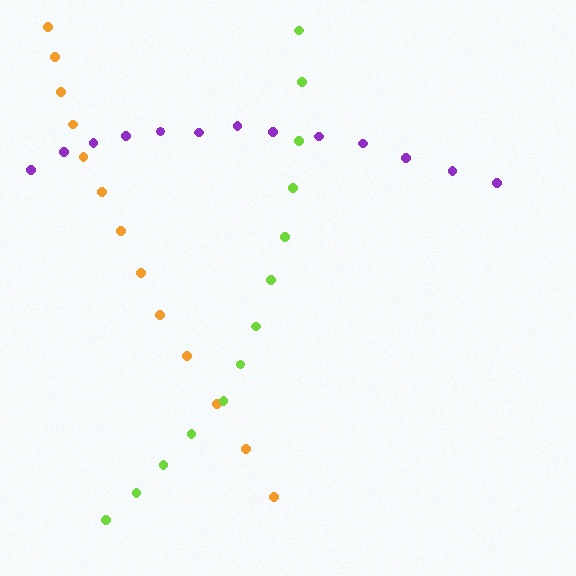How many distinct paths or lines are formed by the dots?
There are 3 distinct paths.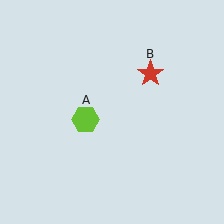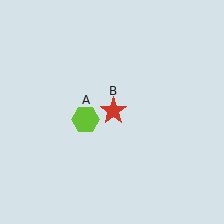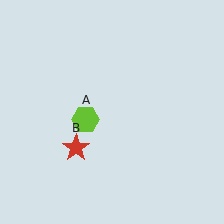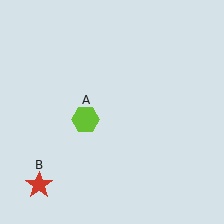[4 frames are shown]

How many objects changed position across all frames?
1 object changed position: red star (object B).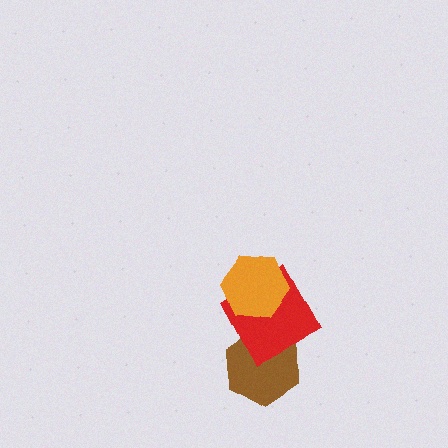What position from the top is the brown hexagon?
The brown hexagon is 3rd from the top.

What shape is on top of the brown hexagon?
The red square is on top of the brown hexagon.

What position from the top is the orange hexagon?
The orange hexagon is 1st from the top.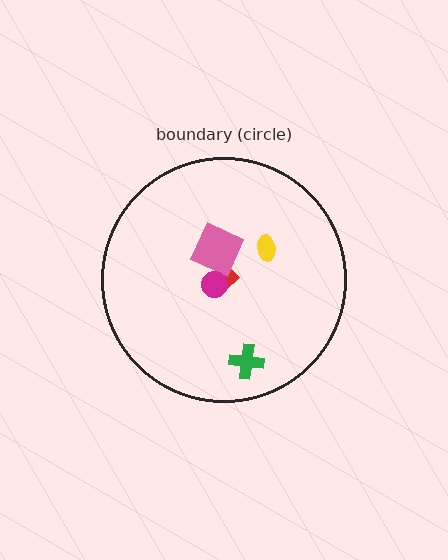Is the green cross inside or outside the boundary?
Inside.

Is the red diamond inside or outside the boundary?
Inside.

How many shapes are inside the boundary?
5 inside, 0 outside.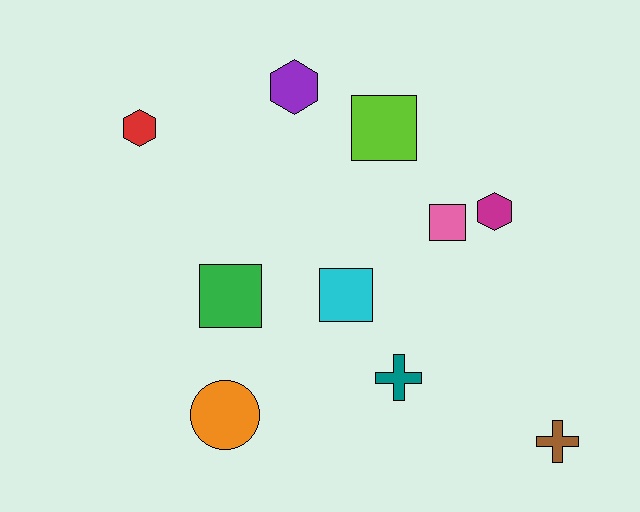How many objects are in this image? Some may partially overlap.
There are 10 objects.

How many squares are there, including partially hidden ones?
There are 4 squares.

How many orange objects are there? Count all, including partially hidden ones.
There is 1 orange object.